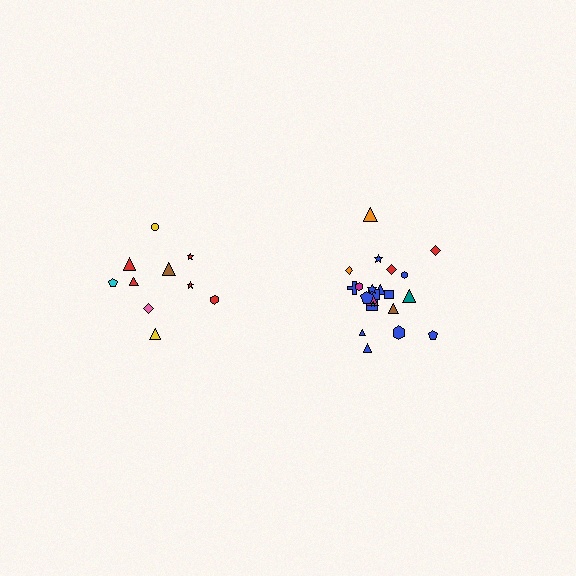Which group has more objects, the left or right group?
The right group.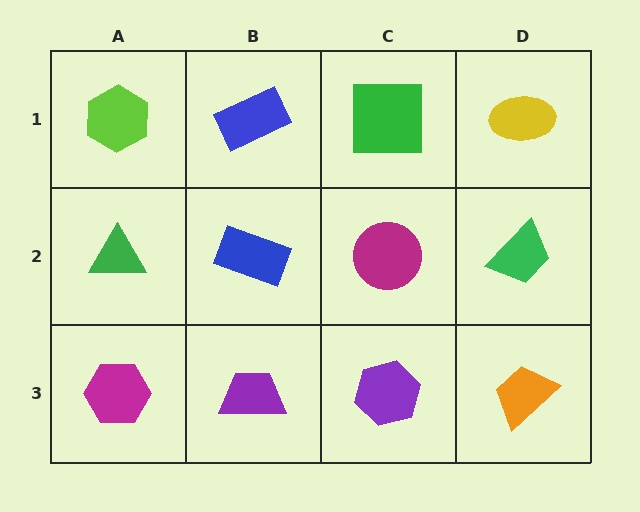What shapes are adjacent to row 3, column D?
A green trapezoid (row 2, column D), a purple hexagon (row 3, column C).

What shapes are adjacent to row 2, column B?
A blue rectangle (row 1, column B), a purple trapezoid (row 3, column B), a green triangle (row 2, column A), a magenta circle (row 2, column C).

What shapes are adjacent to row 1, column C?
A magenta circle (row 2, column C), a blue rectangle (row 1, column B), a yellow ellipse (row 1, column D).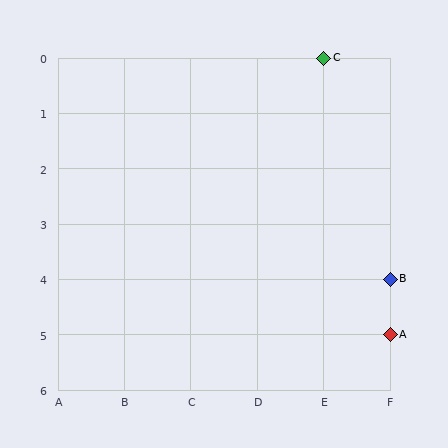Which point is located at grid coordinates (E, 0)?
Point C is at (E, 0).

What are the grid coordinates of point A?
Point A is at grid coordinates (F, 5).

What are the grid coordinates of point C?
Point C is at grid coordinates (E, 0).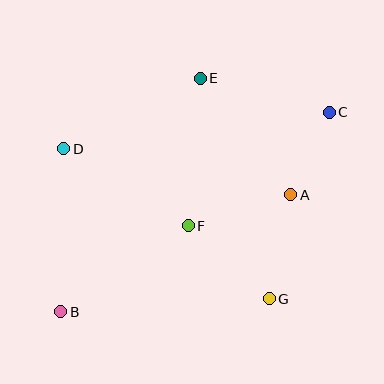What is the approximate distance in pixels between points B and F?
The distance between B and F is approximately 154 pixels.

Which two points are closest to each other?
Points A and C are closest to each other.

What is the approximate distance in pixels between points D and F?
The distance between D and F is approximately 146 pixels.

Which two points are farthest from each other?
Points B and C are farthest from each other.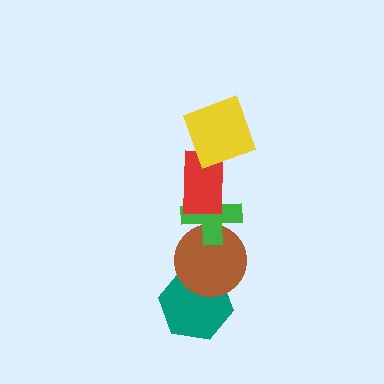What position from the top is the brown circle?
The brown circle is 4th from the top.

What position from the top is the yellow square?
The yellow square is 1st from the top.